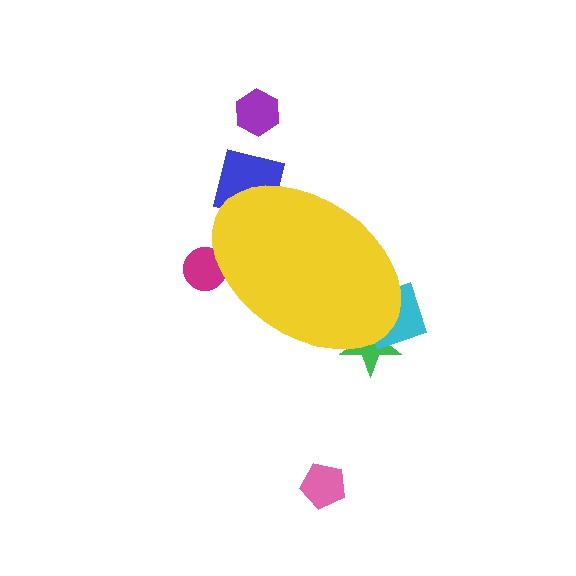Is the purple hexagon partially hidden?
No, the purple hexagon is fully visible.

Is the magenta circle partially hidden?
Yes, the magenta circle is partially hidden behind the yellow ellipse.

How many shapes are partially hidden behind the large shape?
4 shapes are partially hidden.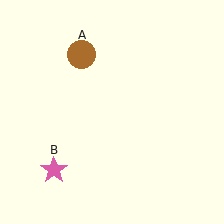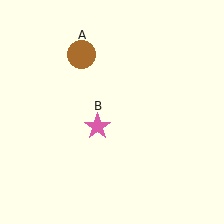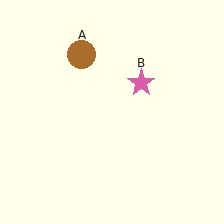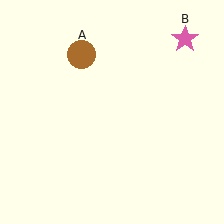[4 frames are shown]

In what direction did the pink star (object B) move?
The pink star (object B) moved up and to the right.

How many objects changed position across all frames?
1 object changed position: pink star (object B).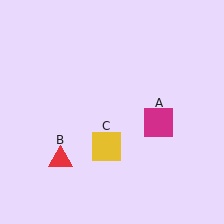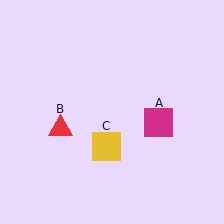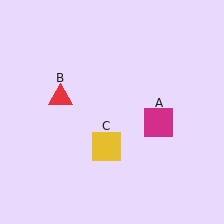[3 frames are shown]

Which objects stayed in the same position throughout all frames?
Magenta square (object A) and yellow square (object C) remained stationary.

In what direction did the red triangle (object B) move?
The red triangle (object B) moved up.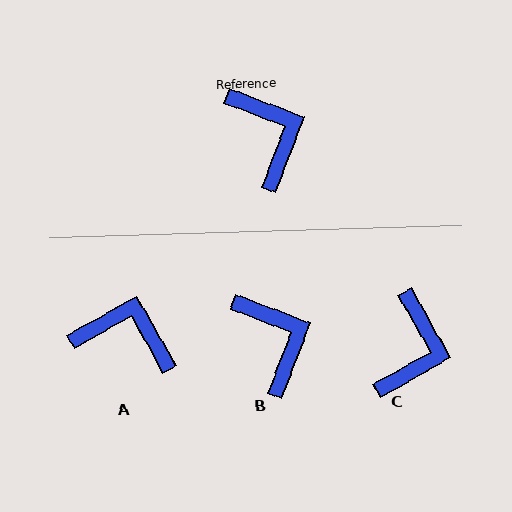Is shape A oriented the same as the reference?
No, it is off by about 50 degrees.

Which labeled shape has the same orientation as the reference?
B.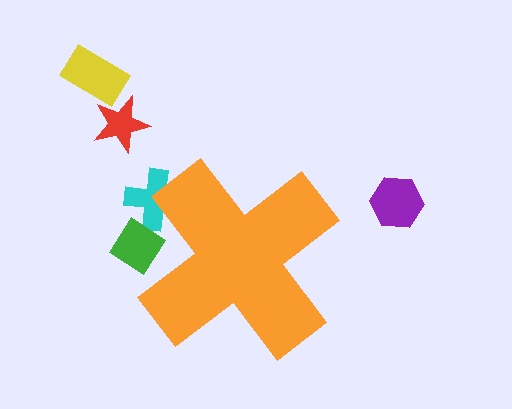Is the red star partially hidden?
No, the red star is fully visible.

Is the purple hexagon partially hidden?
No, the purple hexagon is fully visible.